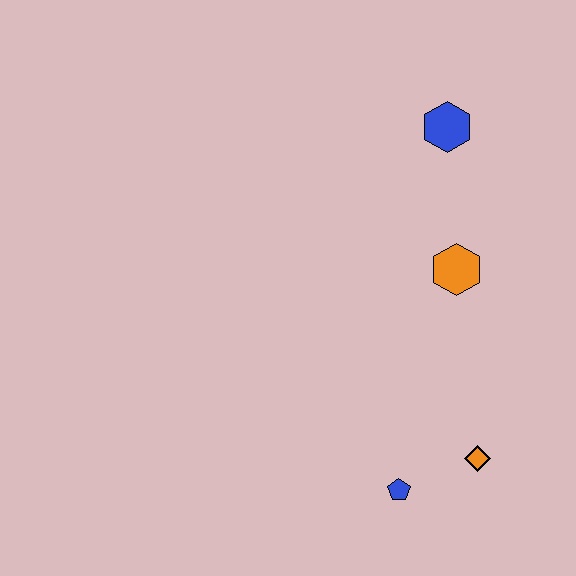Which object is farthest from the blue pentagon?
The blue hexagon is farthest from the blue pentagon.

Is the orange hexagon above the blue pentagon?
Yes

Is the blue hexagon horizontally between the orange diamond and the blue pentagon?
Yes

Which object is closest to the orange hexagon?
The blue hexagon is closest to the orange hexagon.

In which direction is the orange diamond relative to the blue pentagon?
The orange diamond is to the right of the blue pentagon.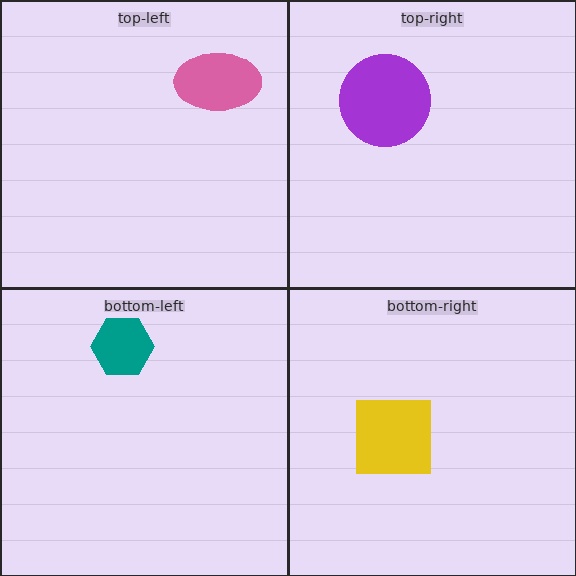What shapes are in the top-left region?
The pink ellipse.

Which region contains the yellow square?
The bottom-right region.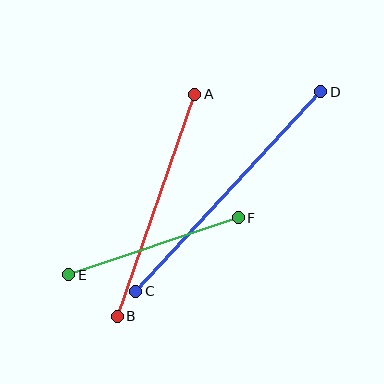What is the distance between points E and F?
The distance is approximately 179 pixels.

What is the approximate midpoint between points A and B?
The midpoint is at approximately (156, 205) pixels.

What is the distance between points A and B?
The distance is approximately 235 pixels.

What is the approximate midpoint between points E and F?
The midpoint is at approximately (154, 246) pixels.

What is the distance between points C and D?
The distance is approximately 272 pixels.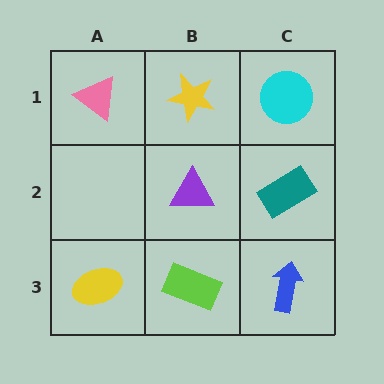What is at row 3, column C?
A blue arrow.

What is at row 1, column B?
A yellow star.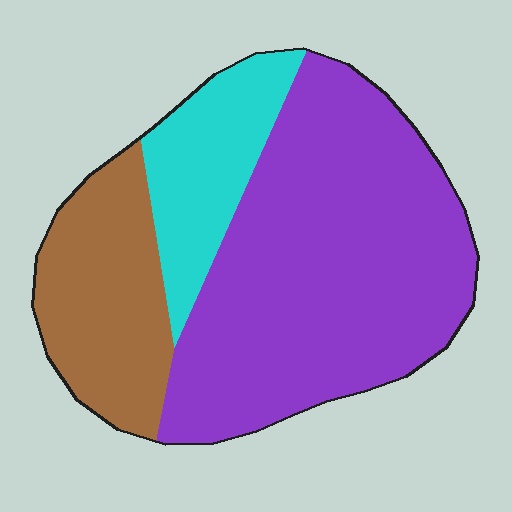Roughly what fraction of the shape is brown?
Brown takes up between a sixth and a third of the shape.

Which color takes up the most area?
Purple, at roughly 60%.